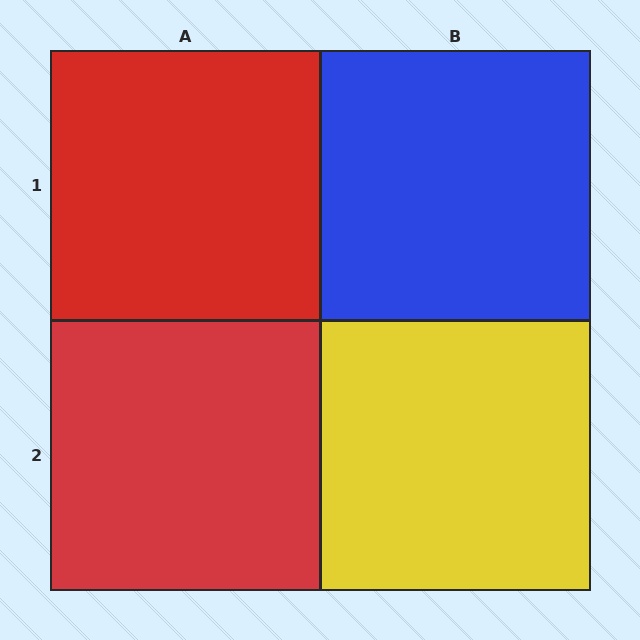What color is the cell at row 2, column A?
Red.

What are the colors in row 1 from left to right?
Red, blue.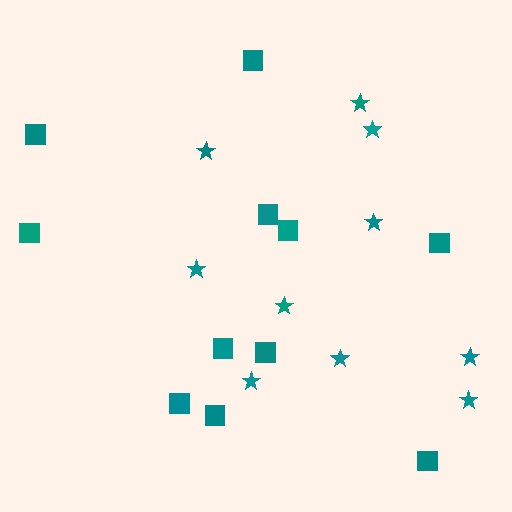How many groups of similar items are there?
There are 2 groups: one group of stars (10) and one group of squares (11).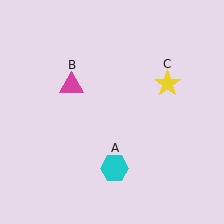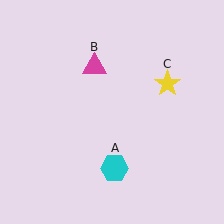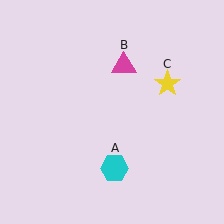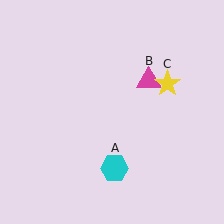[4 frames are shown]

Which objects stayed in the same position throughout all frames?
Cyan hexagon (object A) and yellow star (object C) remained stationary.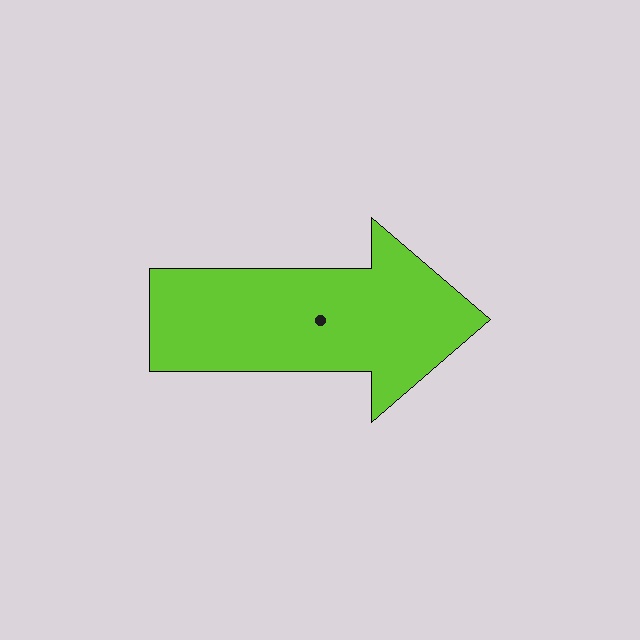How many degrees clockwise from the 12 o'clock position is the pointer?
Approximately 90 degrees.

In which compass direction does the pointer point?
East.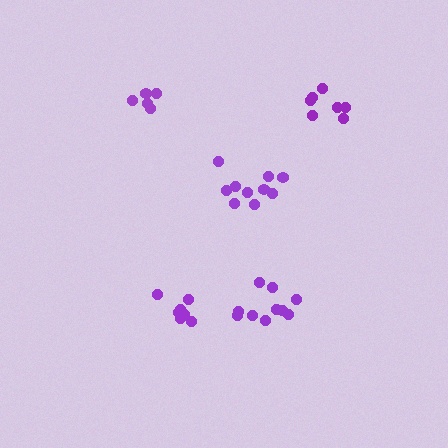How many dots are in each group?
Group 1: 7 dots, Group 2: 10 dots, Group 3: 10 dots, Group 4: 7 dots, Group 5: 5 dots (39 total).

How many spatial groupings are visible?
There are 5 spatial groupings.